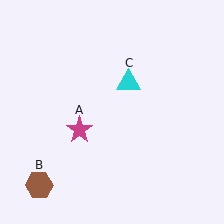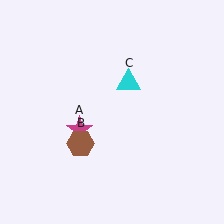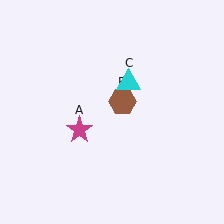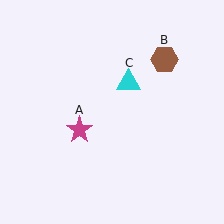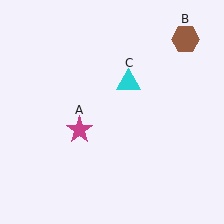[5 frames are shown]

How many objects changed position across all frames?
1 object changed position: brown hexagon (object B).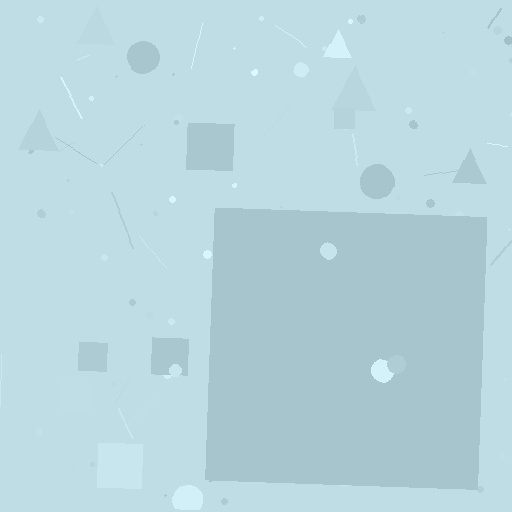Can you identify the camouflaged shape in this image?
The camouflaged shape is a square.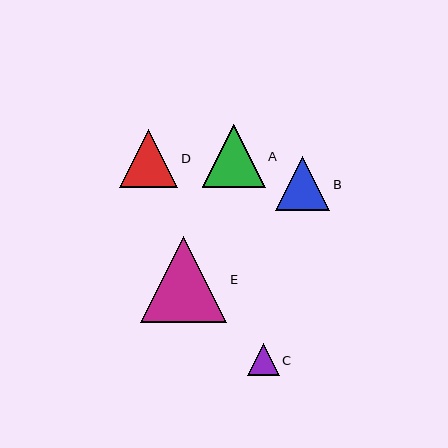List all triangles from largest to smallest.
From largest to smallest: E, A, D, B, C.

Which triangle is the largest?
Triangle E is the largest with a size of approximately 86 pixels.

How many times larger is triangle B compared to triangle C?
Triangle B is approximately 1.7 times the size of triangle C.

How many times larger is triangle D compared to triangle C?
Triangle D is approximately 1.8 times the size of triangle C.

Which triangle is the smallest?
Triangle C is the smallest with a size of approximately 32 pixels.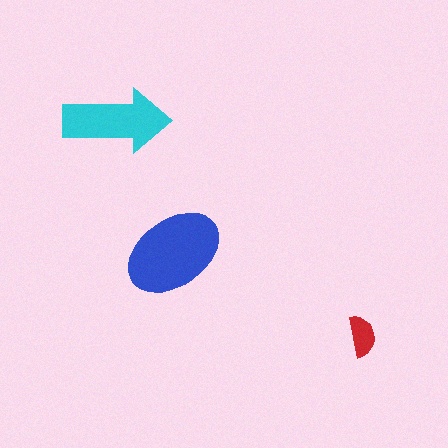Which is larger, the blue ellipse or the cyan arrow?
The blue ellipse.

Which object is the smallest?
The red semicircle.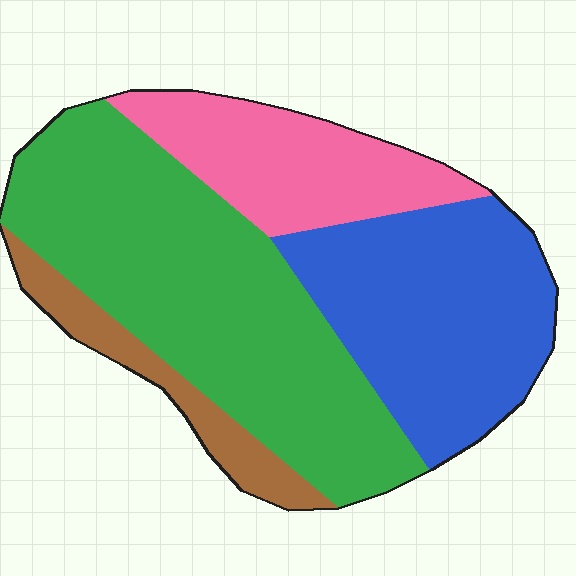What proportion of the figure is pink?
Pink covers around 20% of the figure.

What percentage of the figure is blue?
Blue covers about 30% of the figure.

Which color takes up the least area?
Brown, at roughly 10%.